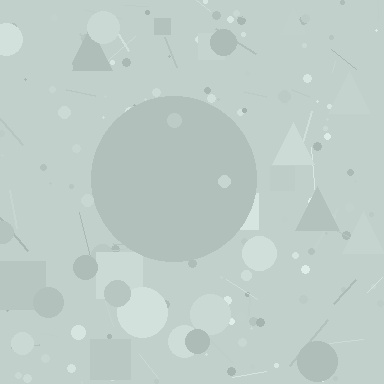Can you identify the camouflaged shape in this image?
The camouflaged shape is a circle.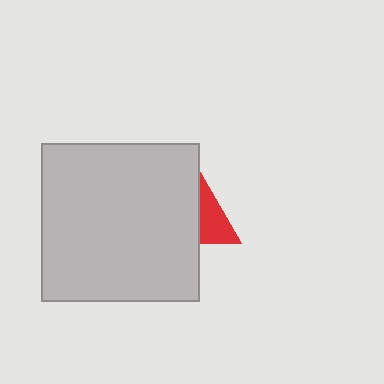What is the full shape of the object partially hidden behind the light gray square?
The partially hidden object is a red triangle.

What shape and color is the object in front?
The object in front is a light gray square.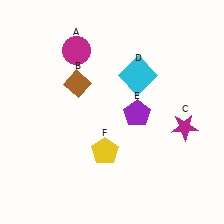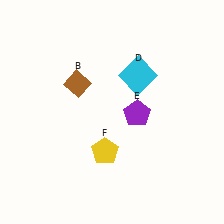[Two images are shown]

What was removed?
The magenta star (C), the magenta circle (A) were removed in Image 2.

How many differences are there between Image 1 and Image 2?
There are 2 differences between the two images.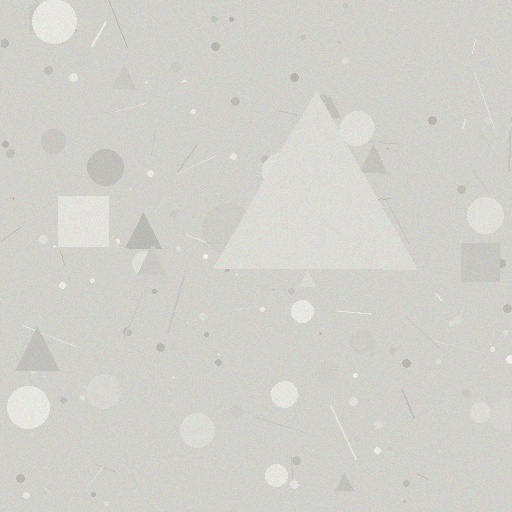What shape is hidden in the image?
A triangle is hidden in the image.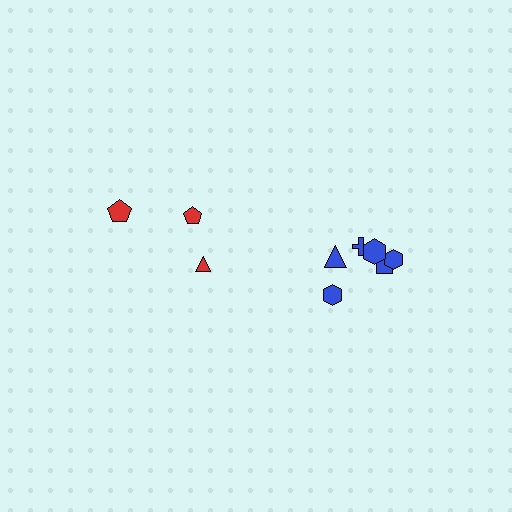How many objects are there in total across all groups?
There are 9 objects.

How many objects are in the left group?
There are 3 objects.